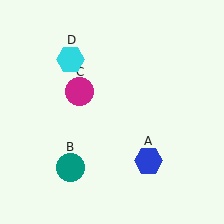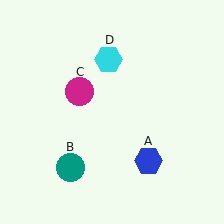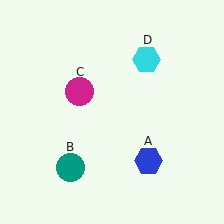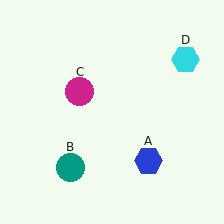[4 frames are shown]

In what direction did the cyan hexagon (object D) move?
The cyan hexagon (object D) moved right.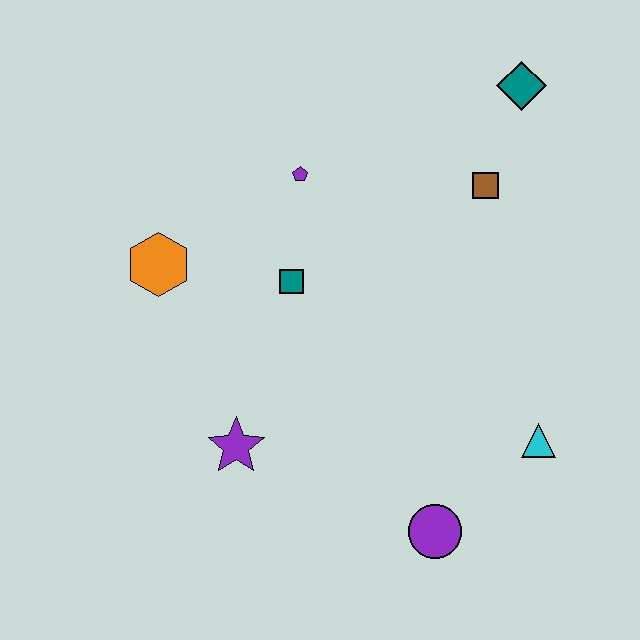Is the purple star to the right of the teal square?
No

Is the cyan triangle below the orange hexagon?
Yes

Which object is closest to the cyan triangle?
The purple circle is closest to the cyan triangle.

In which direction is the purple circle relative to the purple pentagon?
The purple circle is below the purple pentagon.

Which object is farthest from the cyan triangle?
The orange hexagon is farthest from the cyan triangle.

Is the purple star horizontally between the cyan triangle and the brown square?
No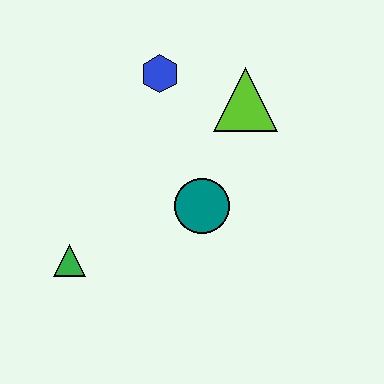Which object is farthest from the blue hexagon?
The green triangle is farthest from the blue hexagon.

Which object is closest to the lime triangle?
The blue hexagon is closest to the lime triangle.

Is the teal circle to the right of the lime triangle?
No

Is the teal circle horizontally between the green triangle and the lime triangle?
Yes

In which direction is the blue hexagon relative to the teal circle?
The blue hexagon is above the teal circle.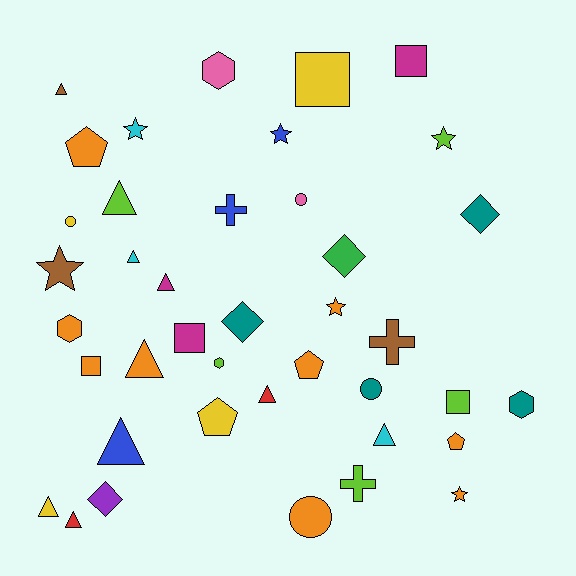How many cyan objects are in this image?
There are 3 cyan objects.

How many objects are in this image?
There are 40 objects.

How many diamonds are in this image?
There are 4 diamonds.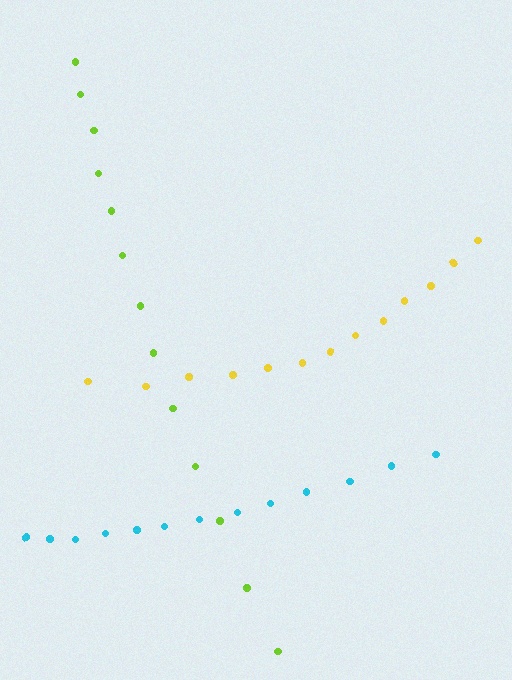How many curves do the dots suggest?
There are 3 distinct paths.